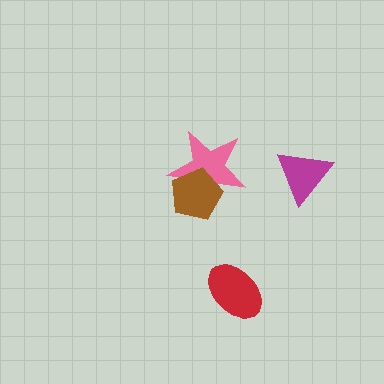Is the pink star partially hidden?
Yes, it is partially covered by another shape.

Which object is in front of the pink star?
The brown pentagon is in front of the pink star.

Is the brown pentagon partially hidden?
No, no other shape covers it.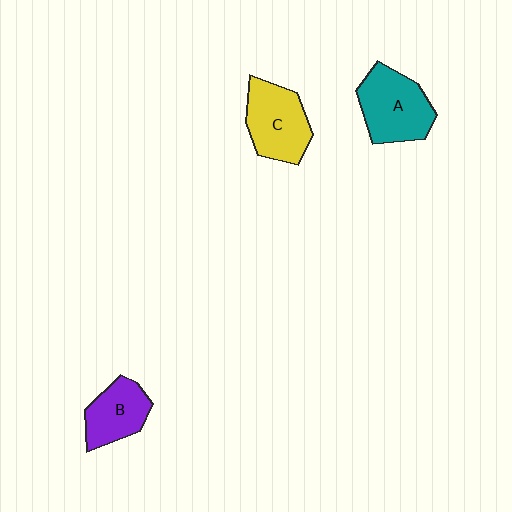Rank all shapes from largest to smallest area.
From largest to smallest: A (teal), C (yellow), B (purple).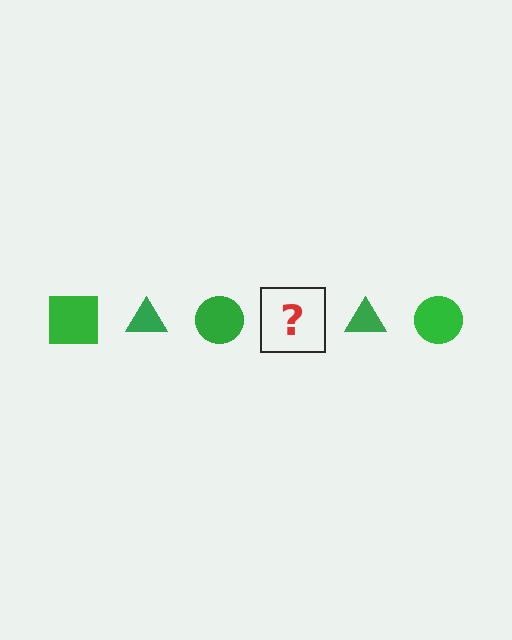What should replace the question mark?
The question mark should be replaced with a green square.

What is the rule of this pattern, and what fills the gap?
The rule is that the pattern cycles through square, triangle, circle shapes in green. The gap should be filled with a green square.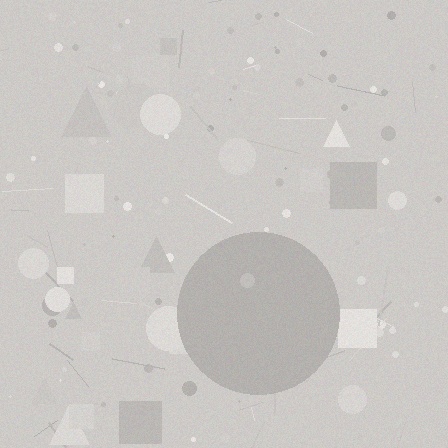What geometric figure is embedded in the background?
A circle is embedded in the background.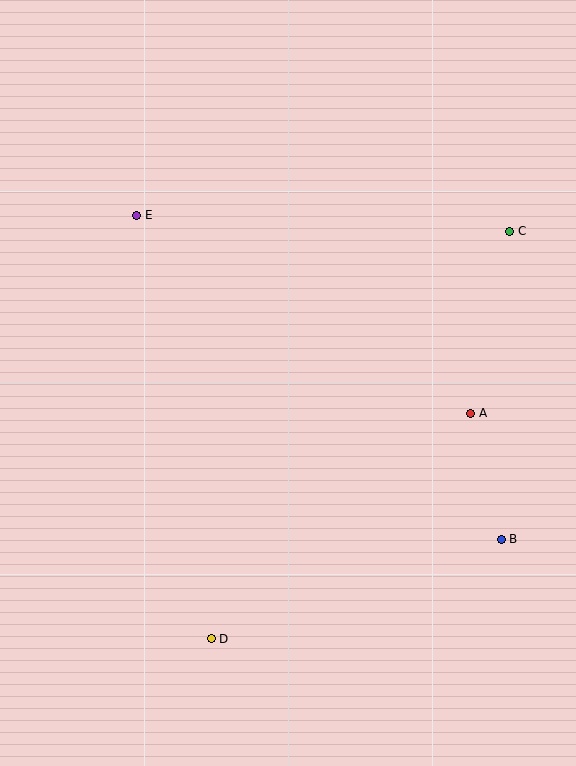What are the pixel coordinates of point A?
Point A is at (471, 413).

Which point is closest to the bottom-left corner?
Point D is closest to the bottom-left corner.